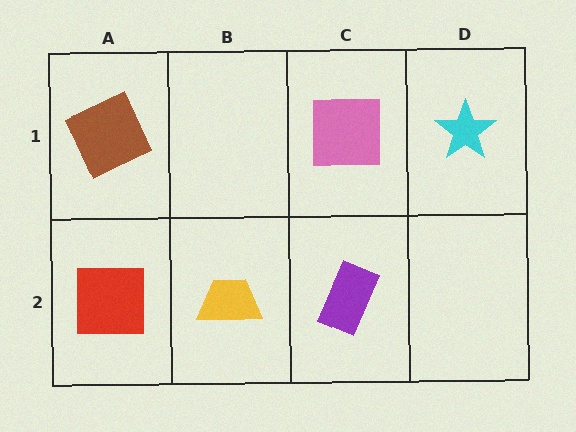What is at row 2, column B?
A yellow trapezoid.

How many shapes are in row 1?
3 shapes.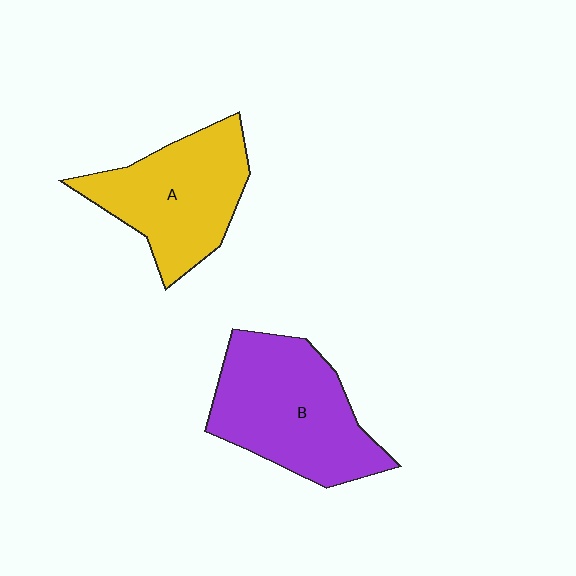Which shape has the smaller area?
Shape A (yellow).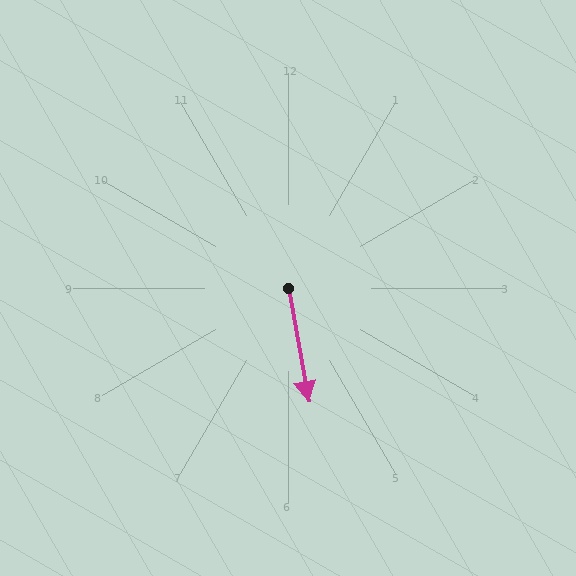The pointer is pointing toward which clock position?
Roughly 6 o'clock.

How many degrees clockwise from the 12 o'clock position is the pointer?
Approximately 170 degrees.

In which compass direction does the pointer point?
South.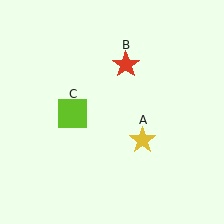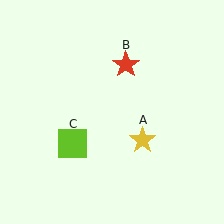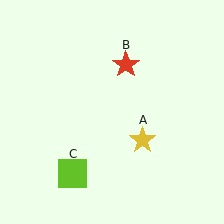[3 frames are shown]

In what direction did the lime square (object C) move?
The lime square (object C) moved down.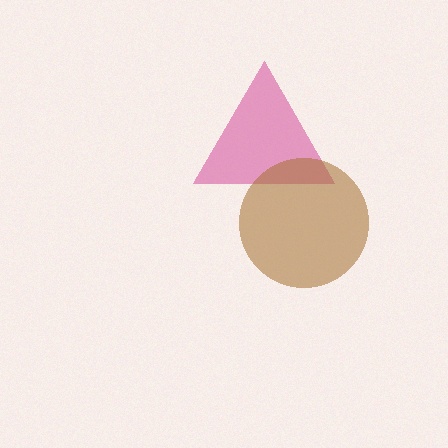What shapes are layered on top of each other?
The layered shapes are: a magenta triangle, a brown circle.